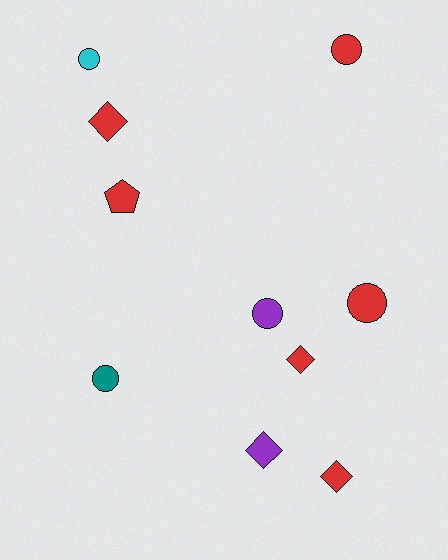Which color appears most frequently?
Red, with 6 objects.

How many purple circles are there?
There is 1 purple circle.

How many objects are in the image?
There are 10 objects.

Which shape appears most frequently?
Circle, with 5 objects.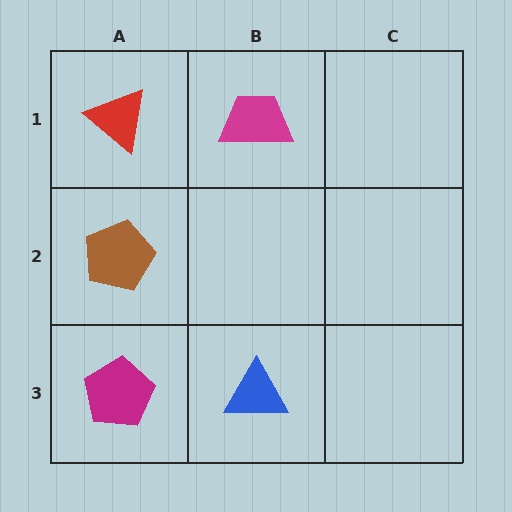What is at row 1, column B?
A magenta trapezoid.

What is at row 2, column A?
A brown pentagon.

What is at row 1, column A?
A red triangle.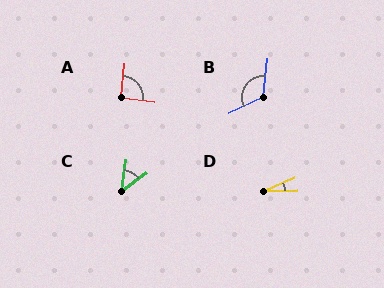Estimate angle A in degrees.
Approximately 91 degrees.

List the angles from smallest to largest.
D (21°), C (45°), A (91°), B (122°).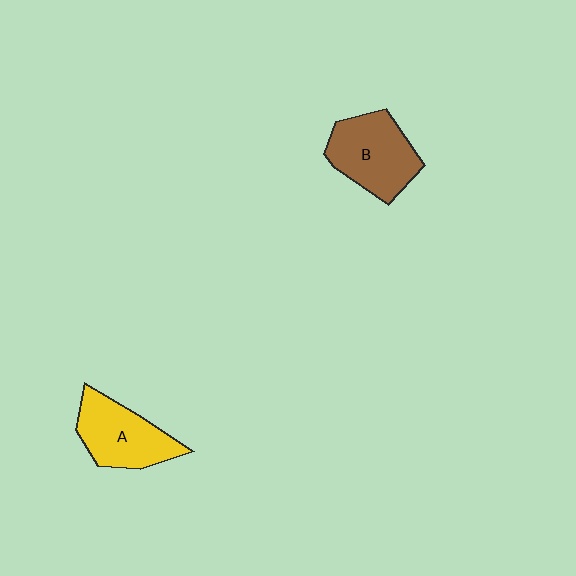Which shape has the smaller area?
Shape A (yellow).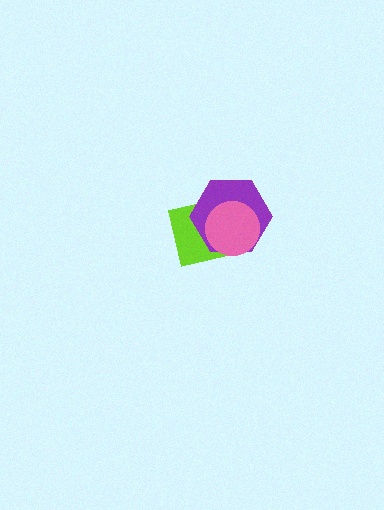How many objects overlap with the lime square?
2 objects overlap with the lime square.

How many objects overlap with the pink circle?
2 objects overlap with the pink circle.